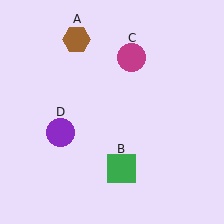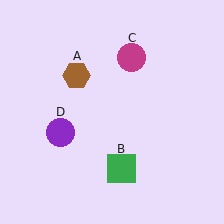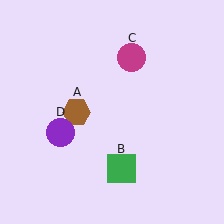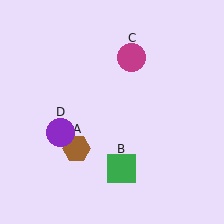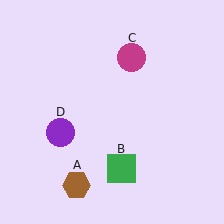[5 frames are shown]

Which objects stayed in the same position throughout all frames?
Green square (object B) and magenta circle (object C) and purple circle (object D) remained stationary.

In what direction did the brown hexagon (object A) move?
The brown hexagon (object A) moved down.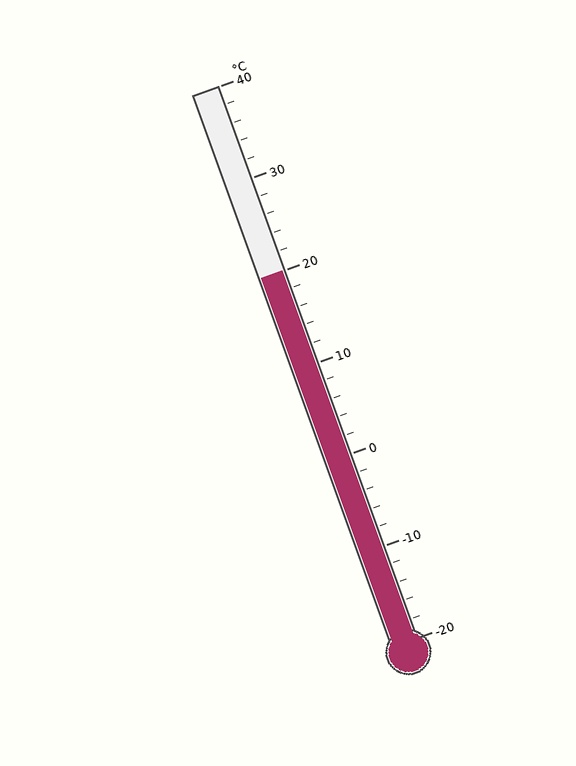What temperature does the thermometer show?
The thermometer shows approximately 20°C.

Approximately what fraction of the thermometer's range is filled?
The thermometer is filled to approximately 65% of its range.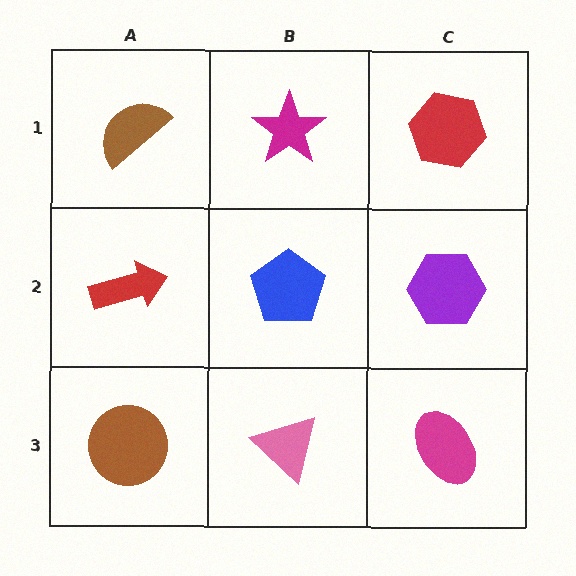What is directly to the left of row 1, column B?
A brown semicircle.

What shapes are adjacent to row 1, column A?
A red arrow (row 2, column A), a magenta star (row 1, column B).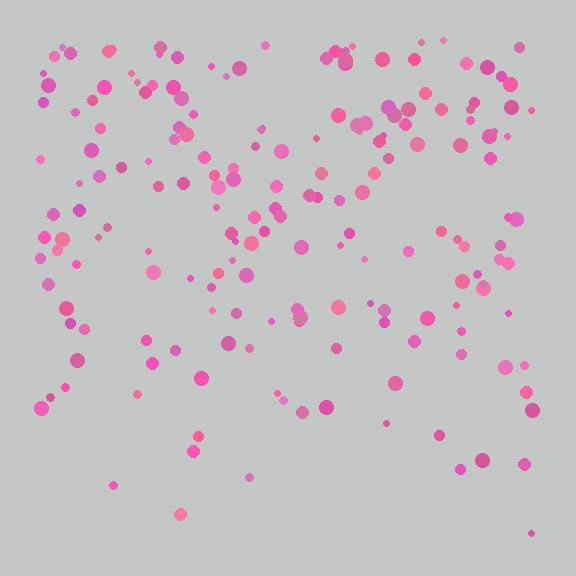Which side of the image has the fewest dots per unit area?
The bottom.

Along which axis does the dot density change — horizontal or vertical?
Vertical.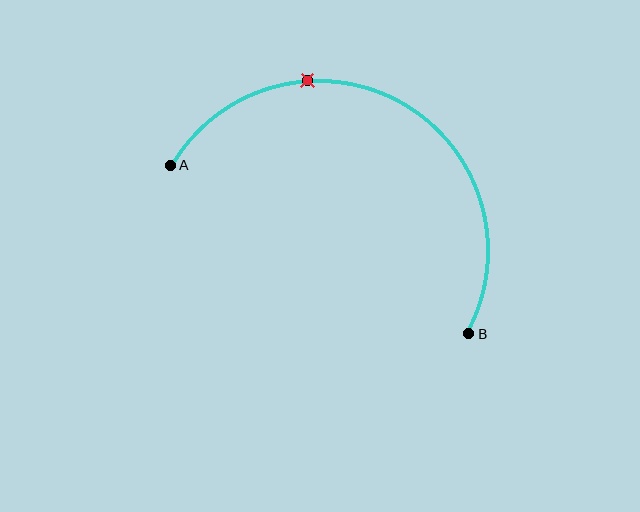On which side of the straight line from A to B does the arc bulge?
The arc bulges above the straight line connecting A and B.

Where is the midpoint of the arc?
The arc midpoint is the point on the curve farthest from the straight line joining A and B. It sits above that line.